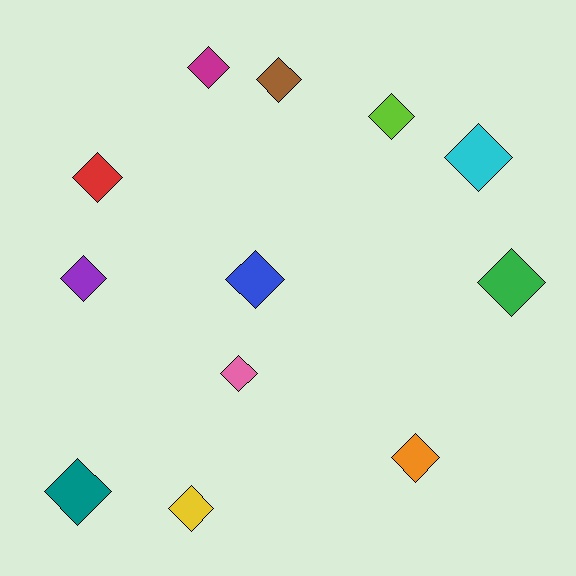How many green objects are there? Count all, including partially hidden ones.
There is 1 green object.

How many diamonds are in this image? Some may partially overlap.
There are 12 diamonds.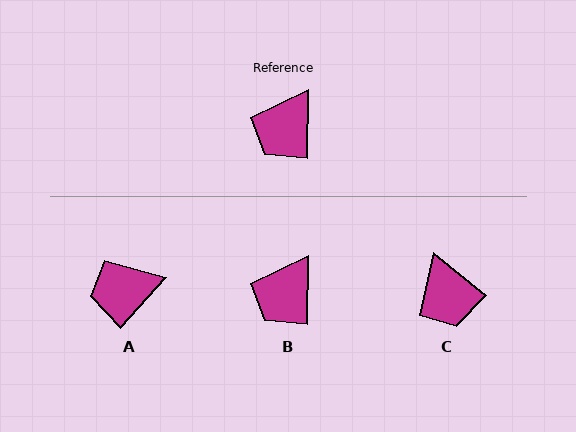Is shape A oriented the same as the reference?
No, it is off by about 41 degrees.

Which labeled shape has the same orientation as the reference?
B.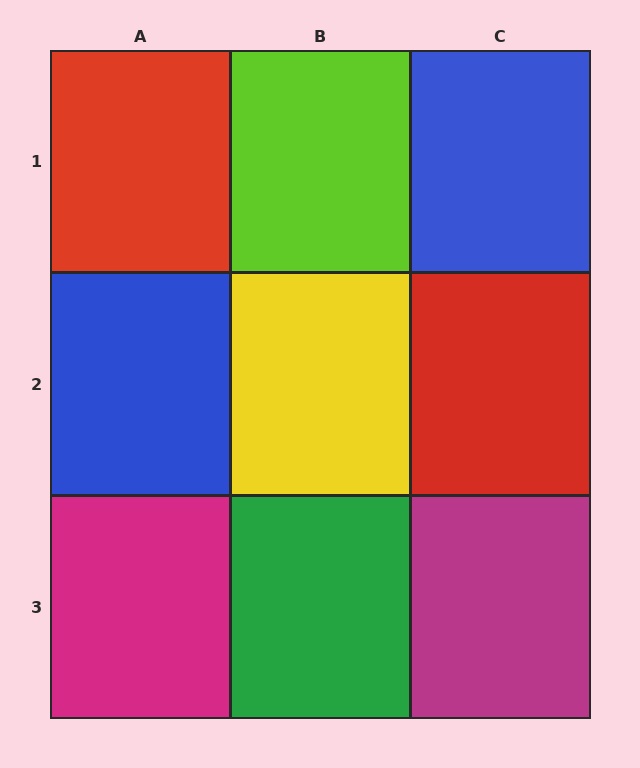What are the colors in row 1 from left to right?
Red, lime, blue.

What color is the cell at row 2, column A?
Blue.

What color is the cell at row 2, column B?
Yellow.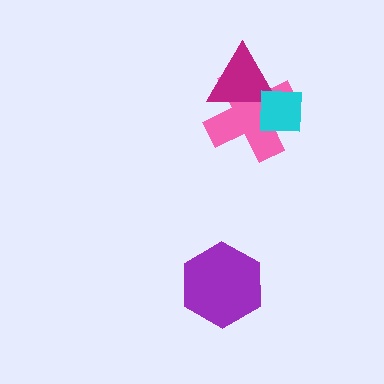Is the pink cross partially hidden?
Yes, it is partially covered by another shape.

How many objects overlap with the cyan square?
2 objects overlap with the cyan square.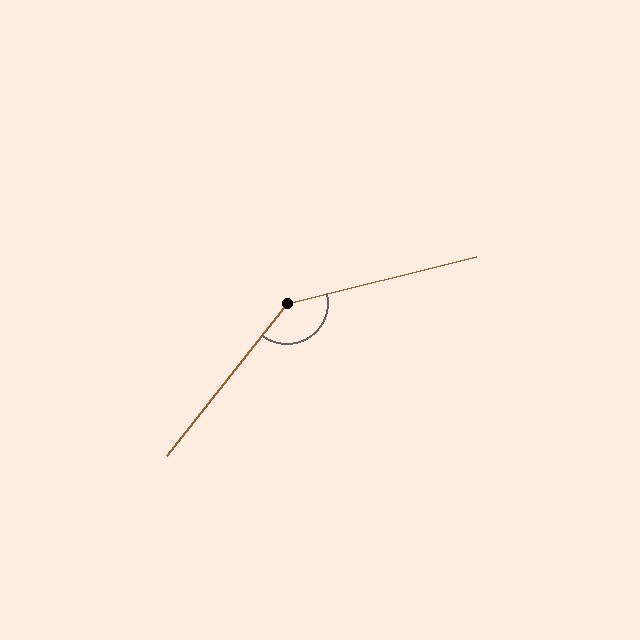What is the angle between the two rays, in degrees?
Approximately 142 degrees.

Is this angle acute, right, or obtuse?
It is obtuse.